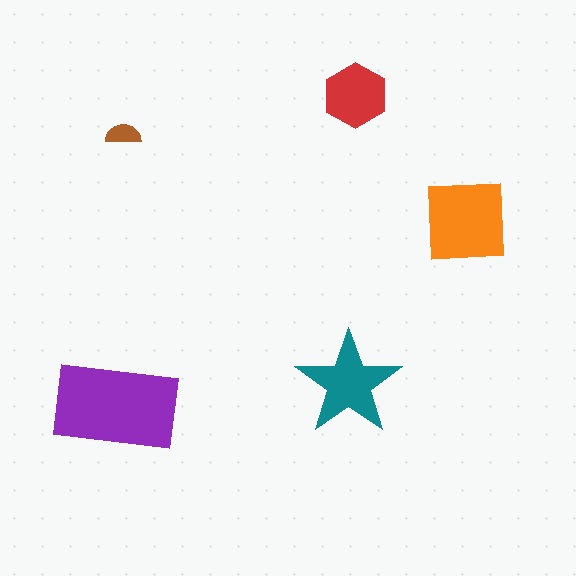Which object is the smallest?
The brown semicircle.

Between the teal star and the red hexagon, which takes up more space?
The teal star.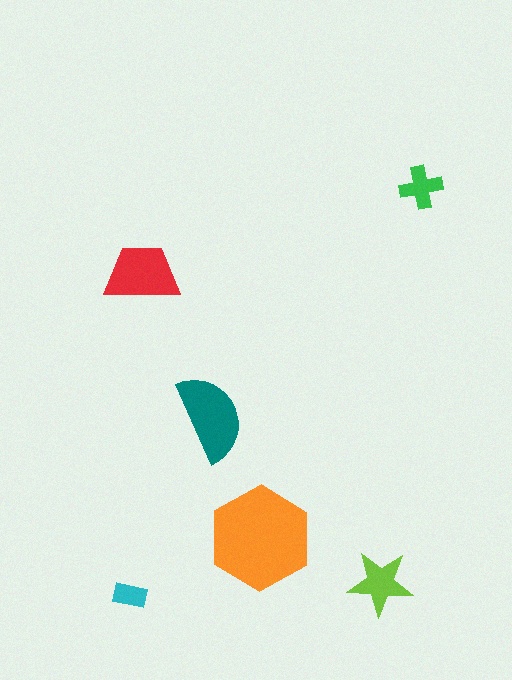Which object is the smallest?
The cyan rectangle.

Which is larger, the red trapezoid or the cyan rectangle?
The red trapezoid.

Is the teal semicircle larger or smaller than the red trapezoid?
Larger.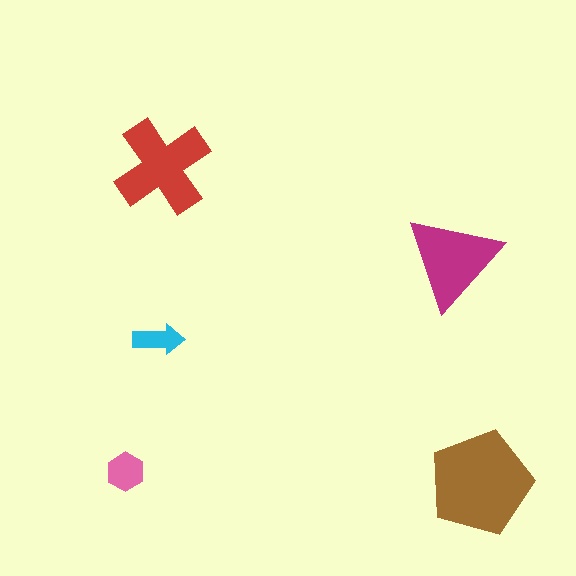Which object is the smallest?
The cyan arrow.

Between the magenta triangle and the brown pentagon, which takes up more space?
The brown pentagon.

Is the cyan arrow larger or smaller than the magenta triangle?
Smaller.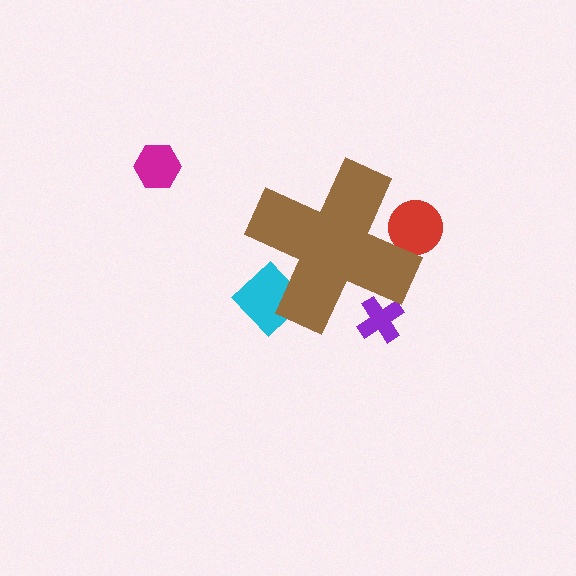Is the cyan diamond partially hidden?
Yes, the cyan diamond is partially hidden behind the brown cross.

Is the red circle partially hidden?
Yes, the red circle is partially hidden behind the brown cross.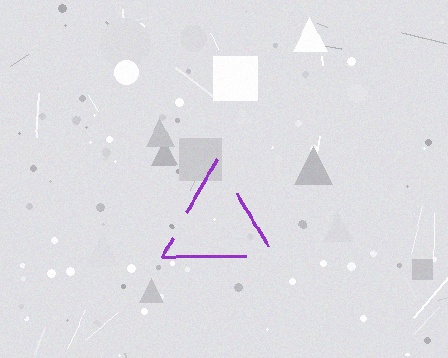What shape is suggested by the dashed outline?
The dashed outline suggests a triangle.